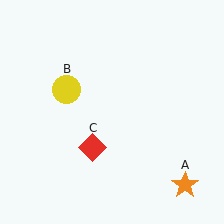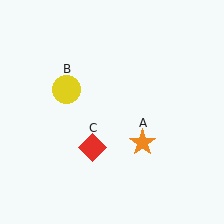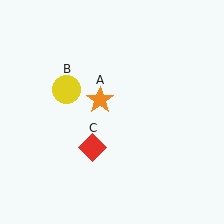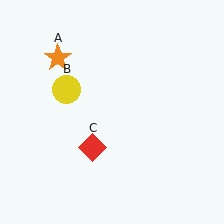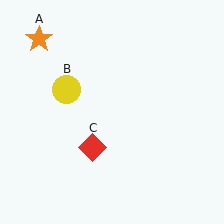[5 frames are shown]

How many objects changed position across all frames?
1 object changed position: orange star (object A).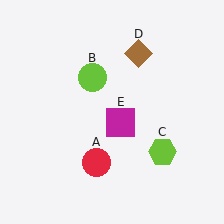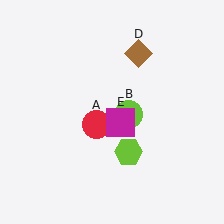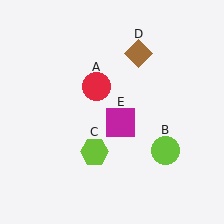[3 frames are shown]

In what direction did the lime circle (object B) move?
The lime circle (object B) moved down and to the right.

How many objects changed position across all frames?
3 objects changed position: red circle (object A), lime circle (object B), lime hexagon (object C).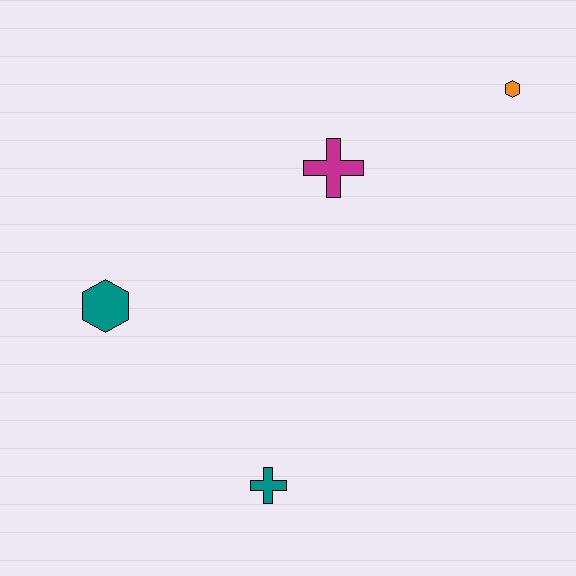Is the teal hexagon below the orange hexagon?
Yes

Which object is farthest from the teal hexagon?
The orange hexagon is farthest from the teal hexagon.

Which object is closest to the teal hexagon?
The teal cross is closest to the teal hexagon.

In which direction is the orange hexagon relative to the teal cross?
The orange hexagon is above the teal cross.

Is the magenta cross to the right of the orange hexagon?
No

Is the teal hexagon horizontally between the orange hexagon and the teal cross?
No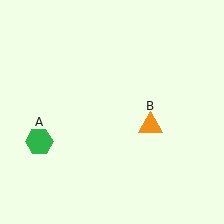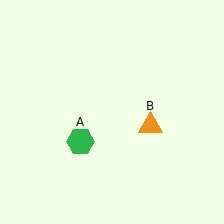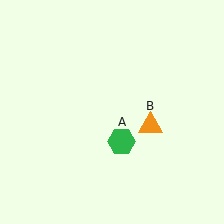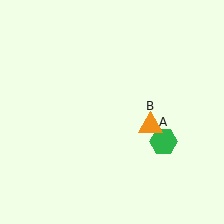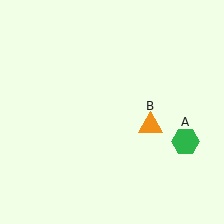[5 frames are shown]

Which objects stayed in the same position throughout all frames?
Orange triangle (object B) remained stationary.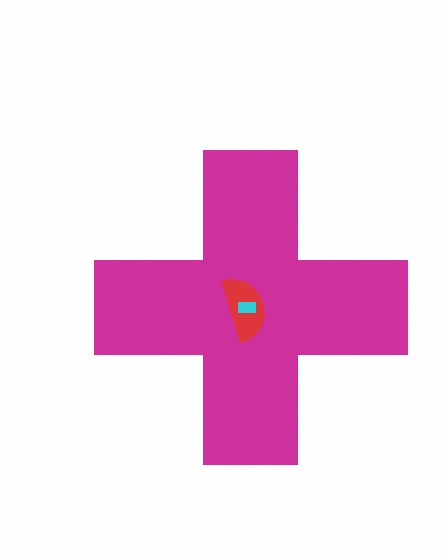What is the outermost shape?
The magenta cross.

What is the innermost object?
The cyan rectangle.